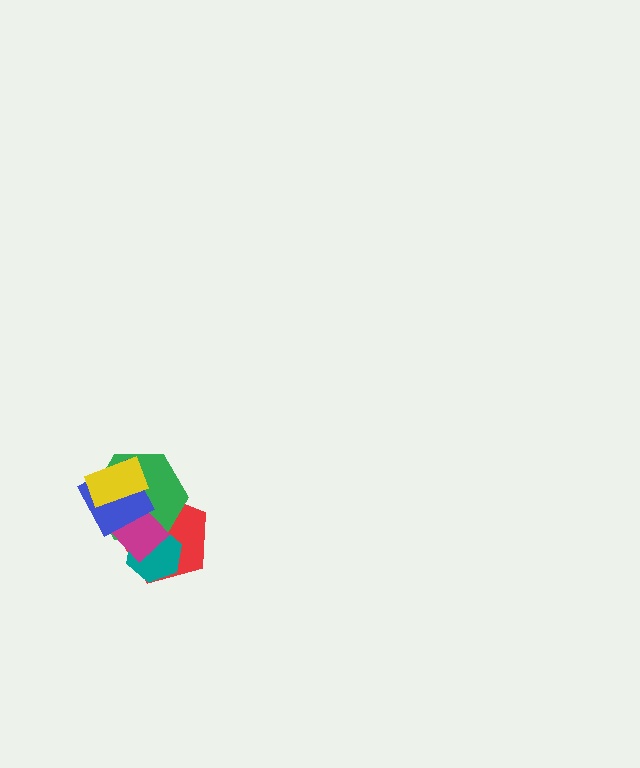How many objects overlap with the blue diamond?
4 objects overlap with the blue diamond.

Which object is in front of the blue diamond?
The yellow rectangle is in front of the blue diamond.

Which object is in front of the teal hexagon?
The magenta diamond is in front of the teal hexagon.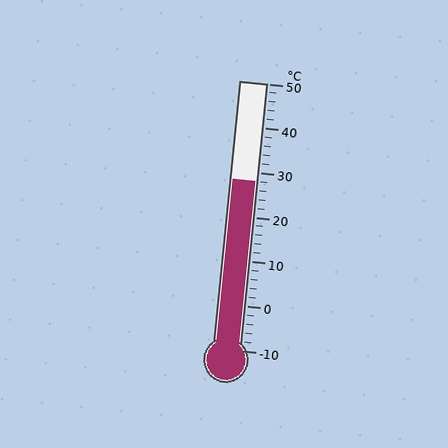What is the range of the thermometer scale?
The thermometer scale ranges from -10°C to 50°C.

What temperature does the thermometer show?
The thermometer shows approximately 28°C.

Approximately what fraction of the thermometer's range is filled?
The thermometer is filled to approximately 65% of its range.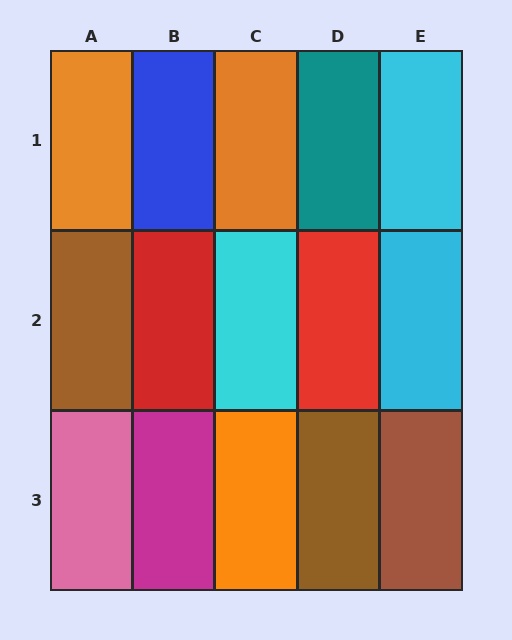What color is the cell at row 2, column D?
Red.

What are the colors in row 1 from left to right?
Orange, blue, orange, teal, cyan.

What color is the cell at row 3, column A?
Pink.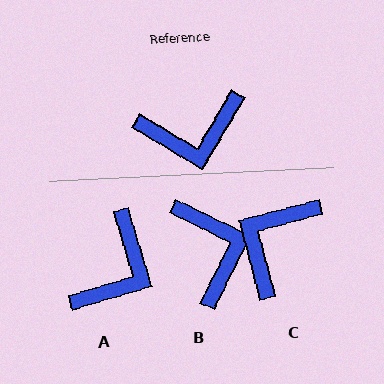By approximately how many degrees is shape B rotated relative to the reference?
Approximately 94 degrees counter-clockwise.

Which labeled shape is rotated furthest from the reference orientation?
C, about 134 degrees away.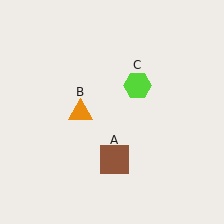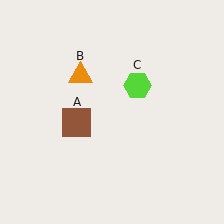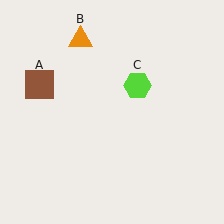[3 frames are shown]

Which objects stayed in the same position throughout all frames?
Lime hexagon (object C) remained stationary.